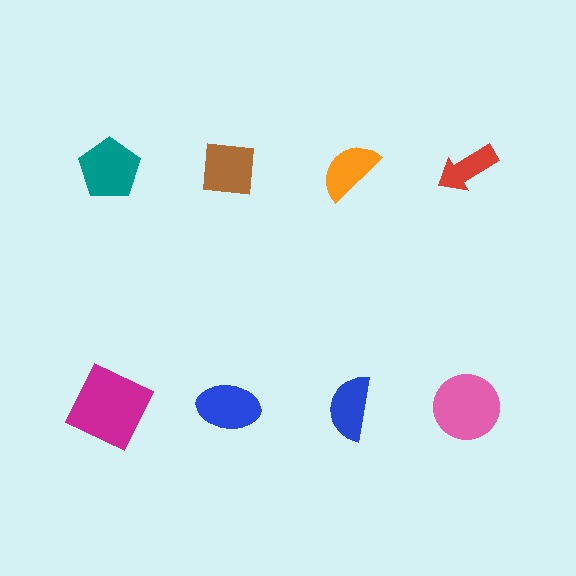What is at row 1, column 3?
An orange semicircle.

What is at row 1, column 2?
A brown square.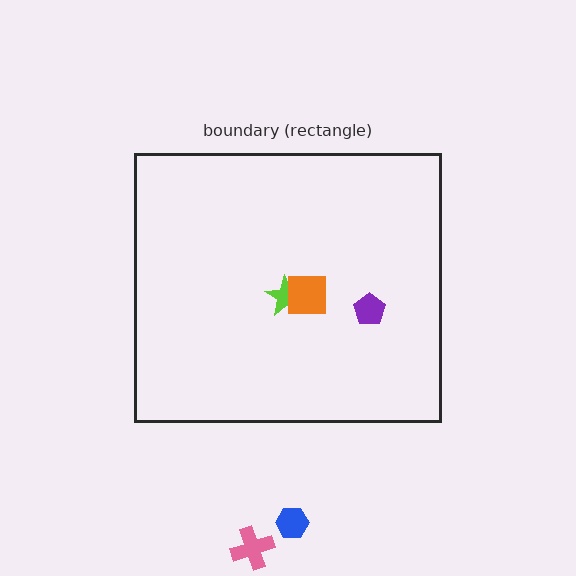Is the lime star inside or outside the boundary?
Inside.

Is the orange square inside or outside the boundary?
Inside.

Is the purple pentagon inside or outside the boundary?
Inside.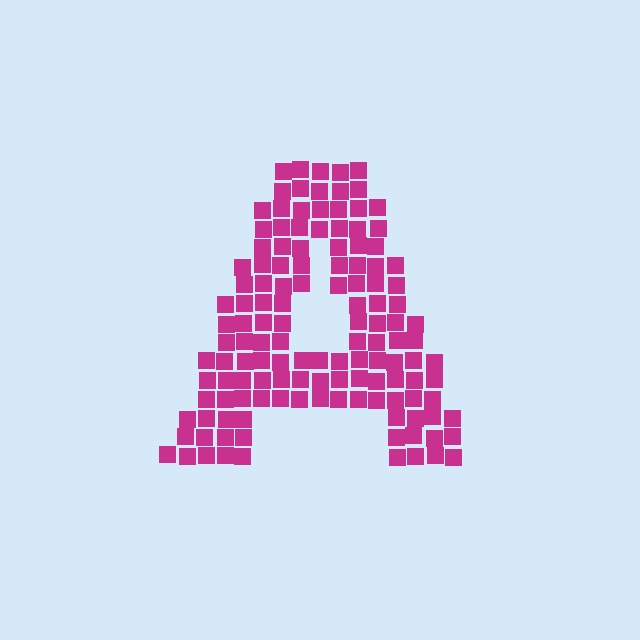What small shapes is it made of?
It is made of small squares.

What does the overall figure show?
The overall figure shows the letter A.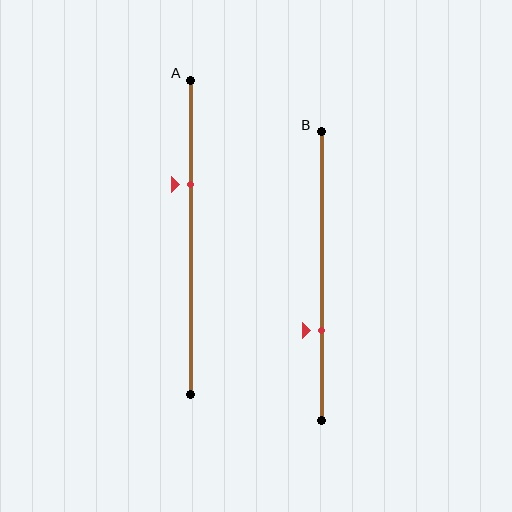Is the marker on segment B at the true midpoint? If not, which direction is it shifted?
No, the marker on segment B is shifted downward by about 19% of the segment length.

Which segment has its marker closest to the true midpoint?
Segment A has its marker closest to the true midpoint.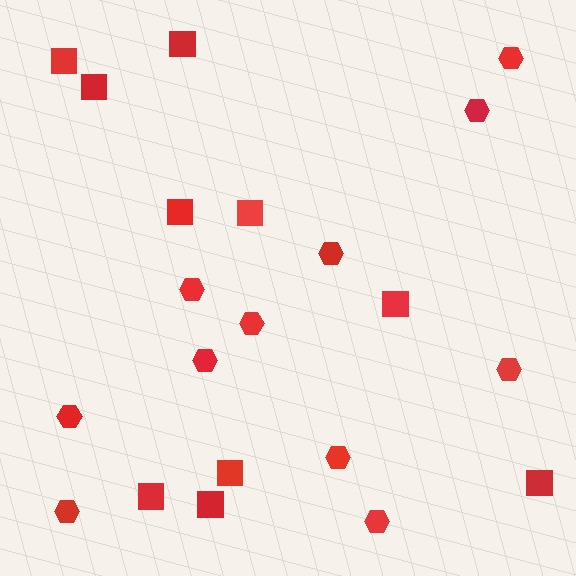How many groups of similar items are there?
There are 2 groups: one group of hexagons (11) and one group of squares (10).